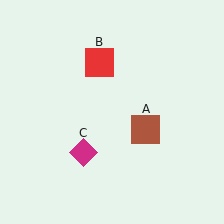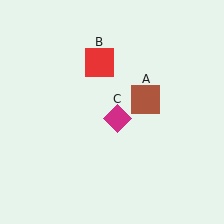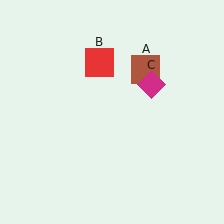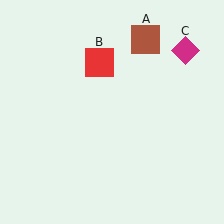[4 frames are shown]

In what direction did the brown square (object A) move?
The brown square (object A) moved up.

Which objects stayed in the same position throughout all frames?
Red square (object B) remained stationary.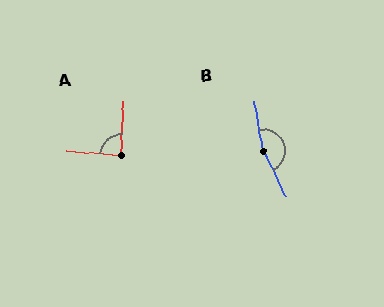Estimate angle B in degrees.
Approximately 164 degrees.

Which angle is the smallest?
A, at approximately 89 degrees.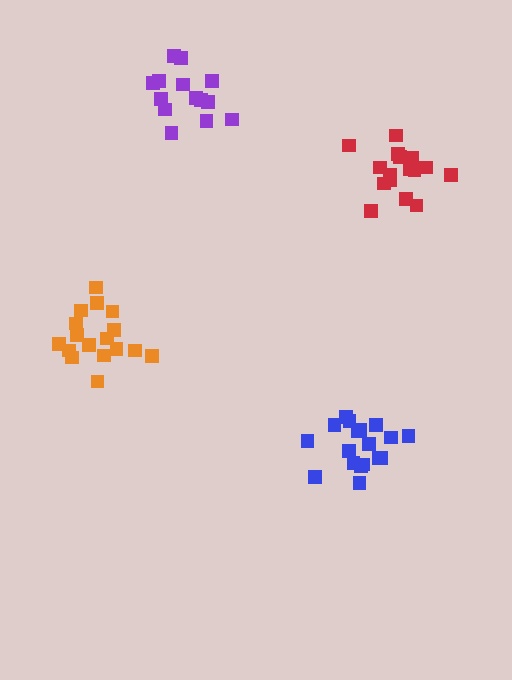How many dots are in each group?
Group 1: 18 dots, Group 2: 17 dots, Group 3: 17 dots, Group 4: 14 dots (66 total).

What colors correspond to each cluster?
The clusters are colored: blue, orange, red, purple.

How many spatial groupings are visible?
There are 4 spatial groupings.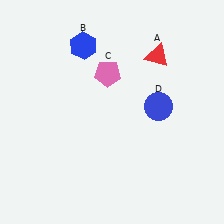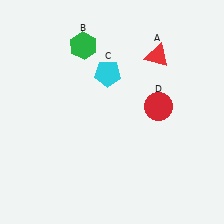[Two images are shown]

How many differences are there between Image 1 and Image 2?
There are 3 differences between the two images.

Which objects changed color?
B changed from blue to green. C changed from pink to cyan. D changed from blue to red.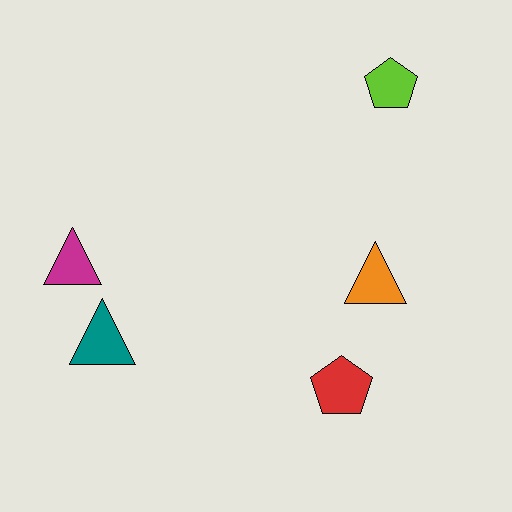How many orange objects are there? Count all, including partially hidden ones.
There is 1 orange object.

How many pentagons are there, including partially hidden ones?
There are 2 pentagons.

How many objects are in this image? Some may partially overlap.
There are 5 objects.